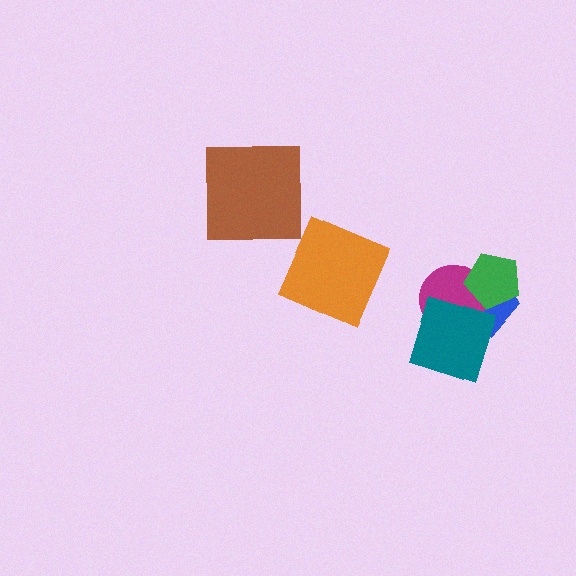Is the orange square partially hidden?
No, no other shape covers it.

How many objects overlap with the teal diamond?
2 objects overlap with the teal diamond.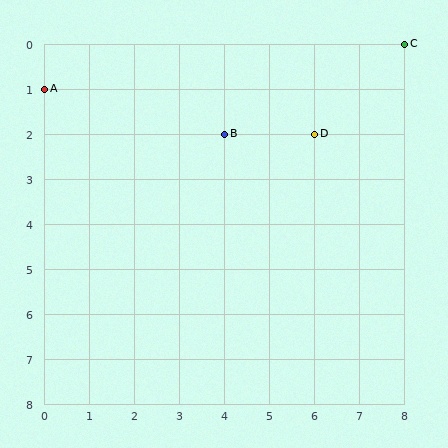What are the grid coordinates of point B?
Point B is at grid coordinates (4, 2).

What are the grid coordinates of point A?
Point A is at grid coordinates (0, 1).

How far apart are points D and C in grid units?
Points D and C are 2 columns and 2 rows apart (about 2.8 grid units diagonally).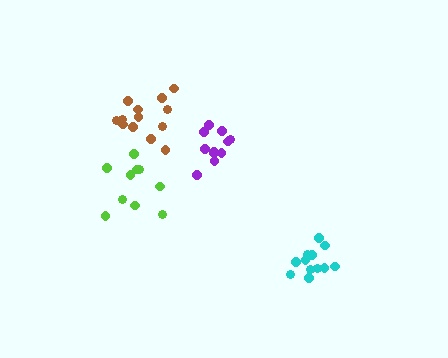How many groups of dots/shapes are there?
There are 4 groups.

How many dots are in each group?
Group 1: 12 dots, Group 2: 11 dots, Group 3: 10 dots, Group 4: 13 dots (46 total).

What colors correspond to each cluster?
The clusters are colored: cyan, purple, lime, brown.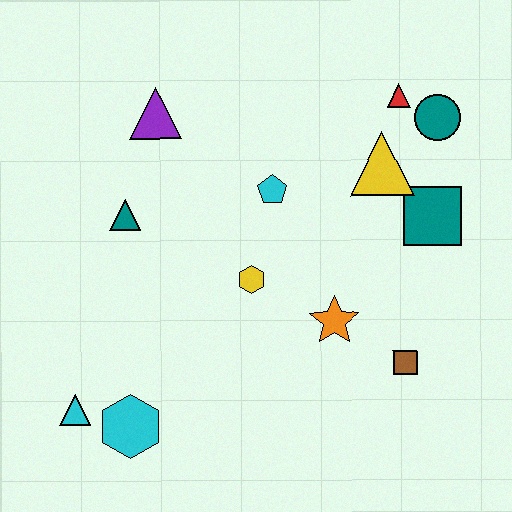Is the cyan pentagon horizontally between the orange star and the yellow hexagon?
Yes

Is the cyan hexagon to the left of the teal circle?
Yes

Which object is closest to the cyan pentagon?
The yellow hexagon is closest to the cyan pentagon.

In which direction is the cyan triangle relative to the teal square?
The cyan triangle is to the left of the teal square.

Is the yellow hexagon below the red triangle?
Yes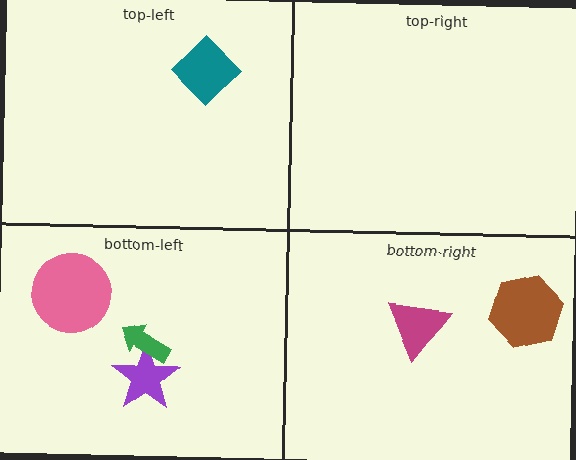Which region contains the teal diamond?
The top-left region.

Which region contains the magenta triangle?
The bottom-right region.